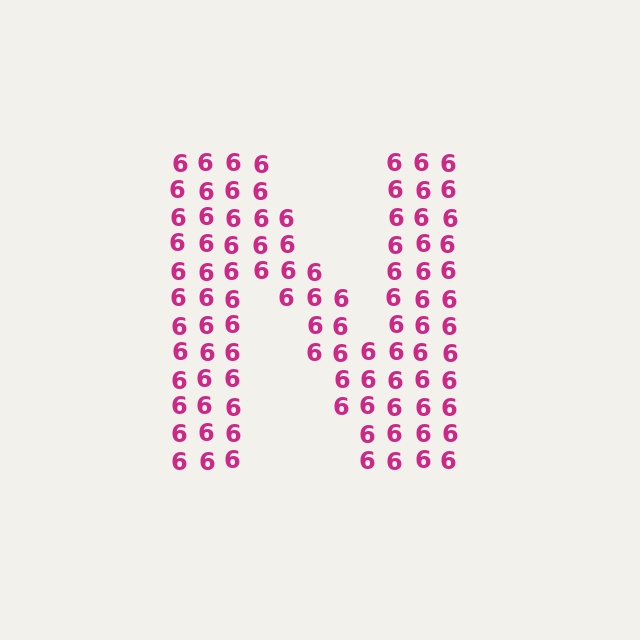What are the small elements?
The small elements are digit 6's.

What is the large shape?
The large shape is the letter N.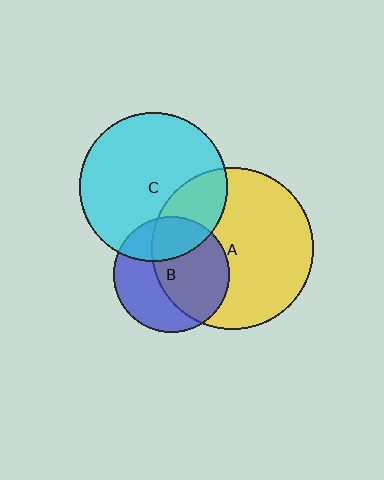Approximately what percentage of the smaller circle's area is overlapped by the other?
Approximately 60%.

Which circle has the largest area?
Circle A (yellow).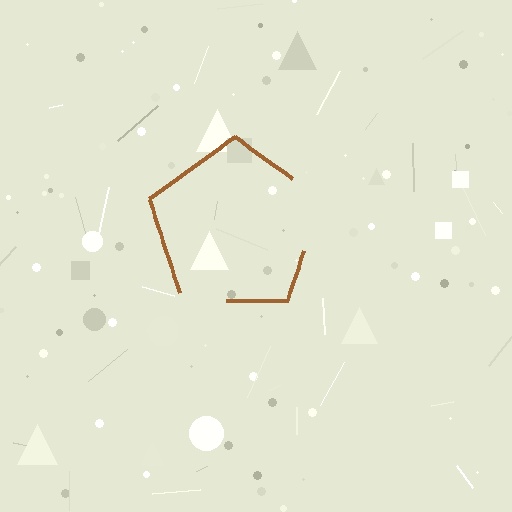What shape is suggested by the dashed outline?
The dashed outline suggests a pentagon.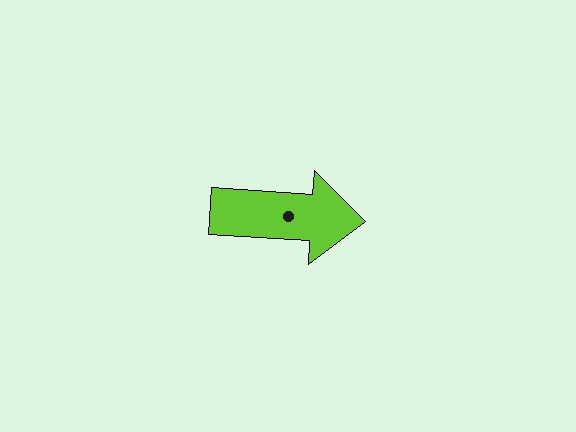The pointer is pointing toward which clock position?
Roughly 3 o'clock.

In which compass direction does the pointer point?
East.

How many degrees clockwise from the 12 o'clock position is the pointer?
Approximately 94 degrees.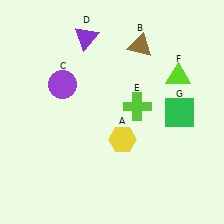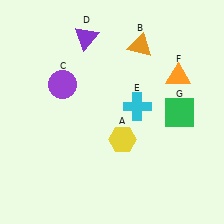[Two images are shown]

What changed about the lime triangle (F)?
In Image 1, F is lime. In Image 2, it changed to orange.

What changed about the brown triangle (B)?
In Image 1, B is brown. In Image 2, it changed to orange.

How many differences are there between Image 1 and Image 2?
There are 3 differences between the two images.